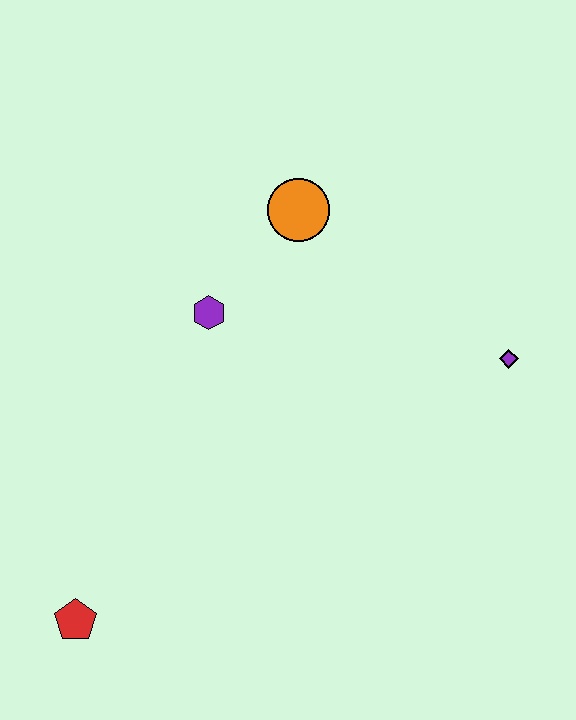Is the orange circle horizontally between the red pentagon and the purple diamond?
Yes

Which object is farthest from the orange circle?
The red pentagon is farthest from the orange circle.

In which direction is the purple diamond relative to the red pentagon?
The purple diamond is to the right of the red pentagon.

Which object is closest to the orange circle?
The purple hexagon is closest to the orange circle.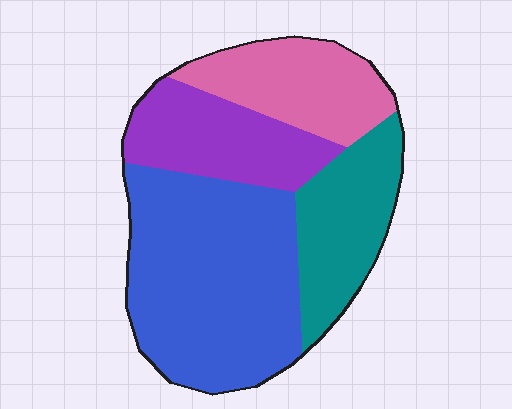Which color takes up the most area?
Blue, at roughly 45%.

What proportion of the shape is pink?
Pink covers about 20% of the shape.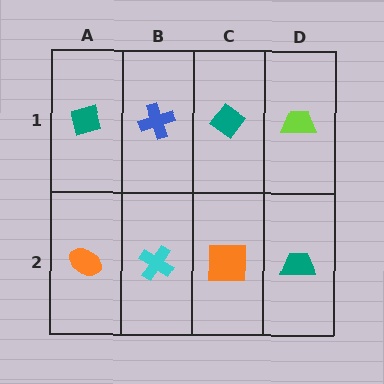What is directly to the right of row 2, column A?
A cyan cross.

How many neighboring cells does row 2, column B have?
3.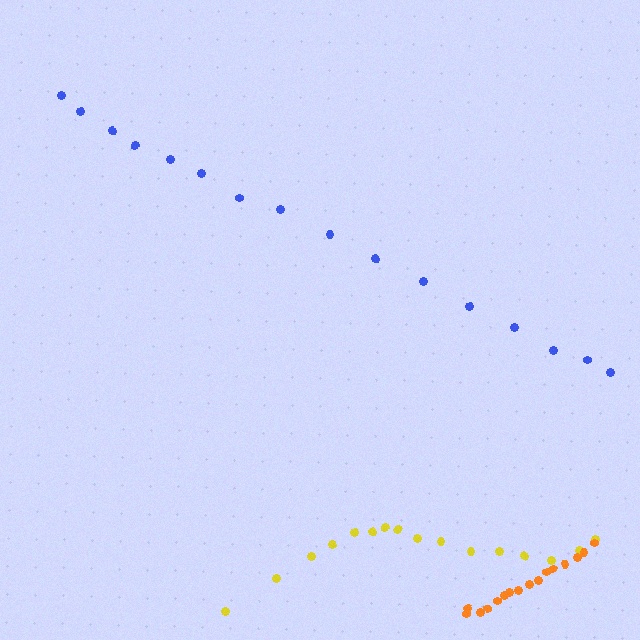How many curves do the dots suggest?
There are 3 distinct paths.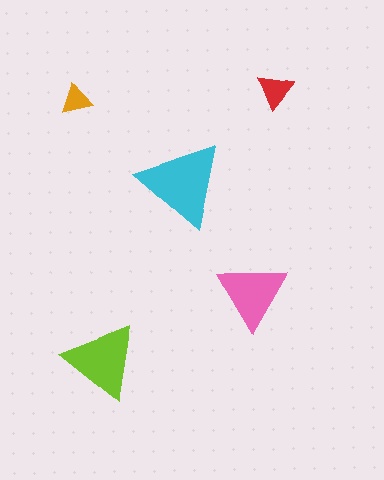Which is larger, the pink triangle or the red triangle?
The pink one.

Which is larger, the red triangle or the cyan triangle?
The cyan one.